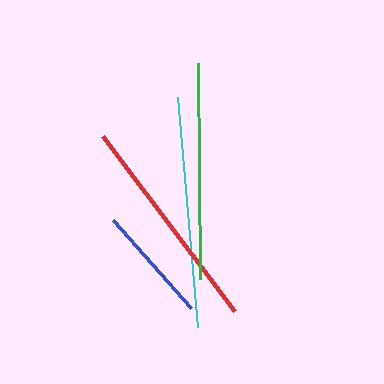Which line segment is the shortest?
The blue line is the shortest at approximately 118 pixels.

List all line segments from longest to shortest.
From longest to shortest: cyan, red, green, blue.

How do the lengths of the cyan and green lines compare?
The cyan and green lines are approximately the same length.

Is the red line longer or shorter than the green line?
The red line is longer than the green line.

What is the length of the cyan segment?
The cyan segment is approximately 231 pixels long.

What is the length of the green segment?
The green segment is approximately 216 pixels long.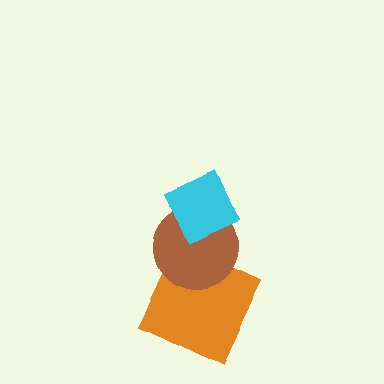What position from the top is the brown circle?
The brown circle is 2nd from the top.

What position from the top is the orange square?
The orange square is 3rd from the top.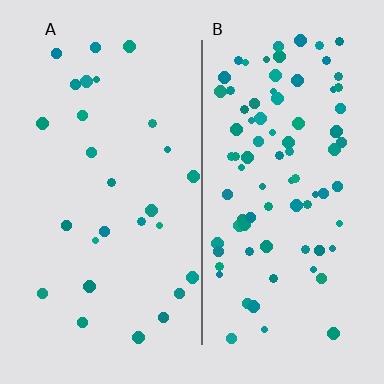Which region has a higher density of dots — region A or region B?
B (the right).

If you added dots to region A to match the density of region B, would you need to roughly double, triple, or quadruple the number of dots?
Approximately triple.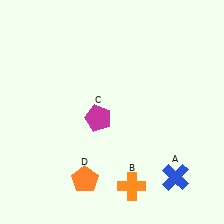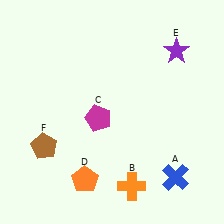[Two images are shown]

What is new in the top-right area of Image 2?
A purple star (E) was added in the top-right area of Image 2.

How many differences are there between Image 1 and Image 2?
There are 2 differences between the two images.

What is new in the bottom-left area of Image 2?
A brown pentagon (F) was added in the bottom-left area of Image 2.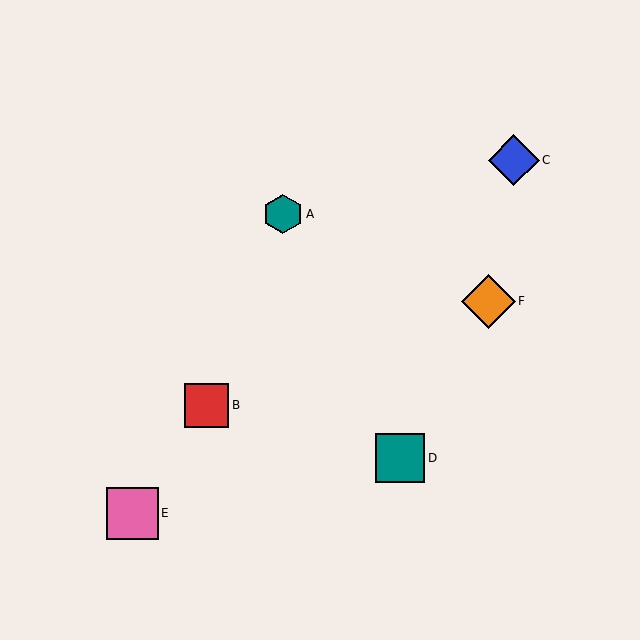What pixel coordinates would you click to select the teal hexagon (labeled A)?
Click at (283, 214) to select the teal hexagon A.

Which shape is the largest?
The orange diamond (labeled F) is the largest.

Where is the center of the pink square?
The center of the pink square is at (132, 513).